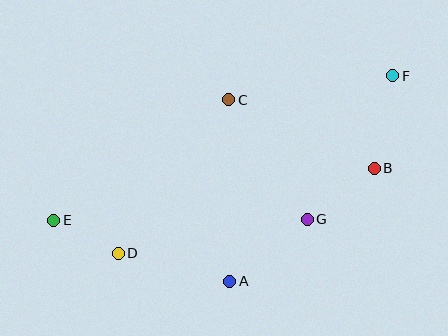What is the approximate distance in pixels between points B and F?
The distance between B and F is approximately 95 pixels.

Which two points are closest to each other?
Points D and E are closest to each other.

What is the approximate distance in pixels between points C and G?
The distance between C and G is approximately 143 pixels.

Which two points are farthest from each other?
Points E and F are farthest from each other.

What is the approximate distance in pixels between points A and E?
The distance between A and E is approximately 187 pixels.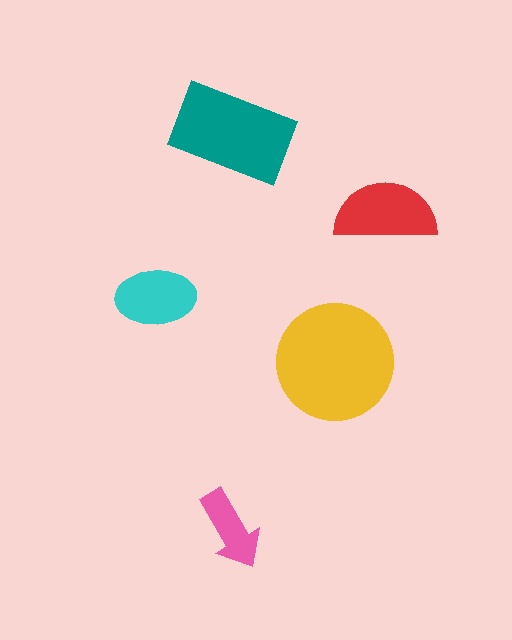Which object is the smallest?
The pink arrow.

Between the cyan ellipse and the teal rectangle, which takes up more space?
The teal rectangle.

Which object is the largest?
The yellow circle.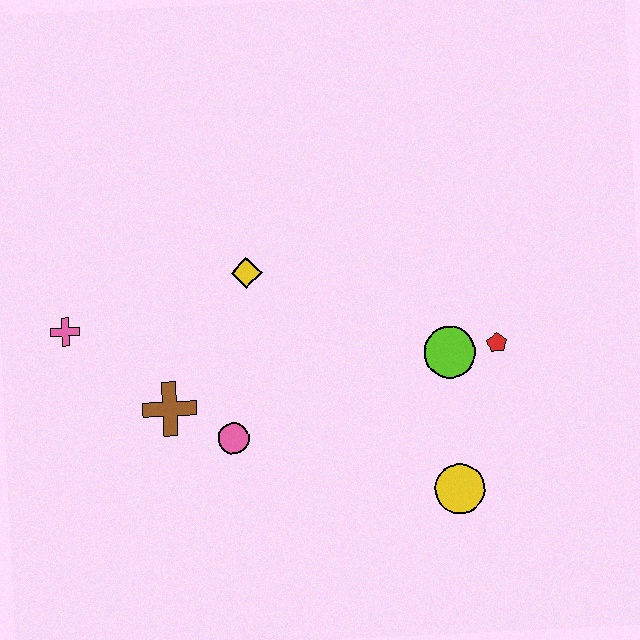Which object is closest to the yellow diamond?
The brown cross is closest to the yellow diamond.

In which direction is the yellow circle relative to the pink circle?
The yellow circle is to the right of the pink circle.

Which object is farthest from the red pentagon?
The pink cross is farthest from the red pentagon.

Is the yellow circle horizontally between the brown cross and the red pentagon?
Yes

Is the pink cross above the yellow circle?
Yes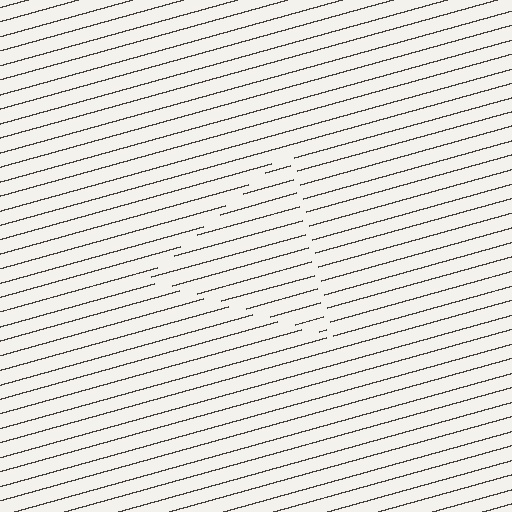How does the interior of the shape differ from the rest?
The interior of the shape contains the same grating, shifted by half a period — the contour is defined by the phase discontinuity where line-ends from the inner and outer gratings abut.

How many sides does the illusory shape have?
3 sides — the line-ends trace a triangle.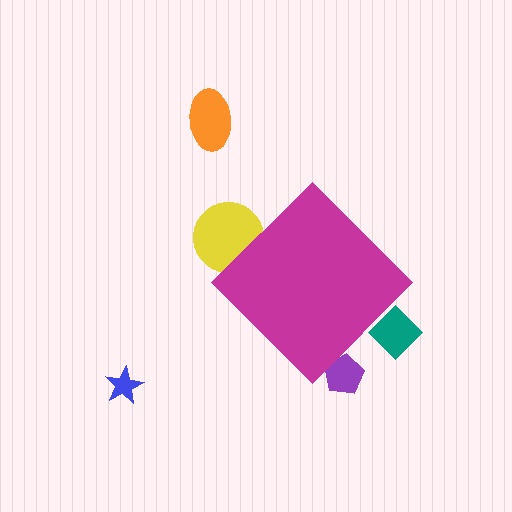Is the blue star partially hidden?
No, the blue star is fully visible.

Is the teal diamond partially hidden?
Yes, the teal diamond is partially hidden behind the magenta diamond.